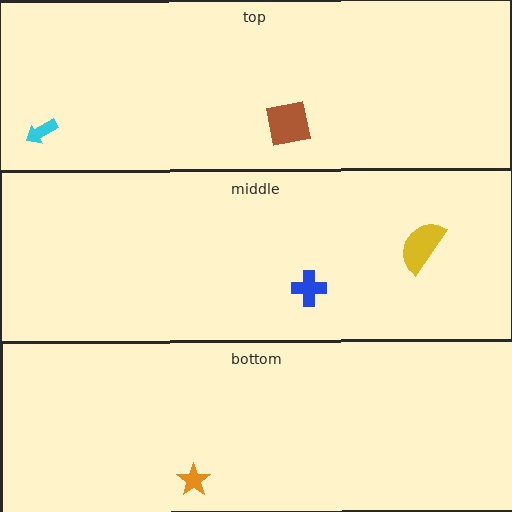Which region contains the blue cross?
The middle region.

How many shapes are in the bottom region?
1.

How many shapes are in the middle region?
2.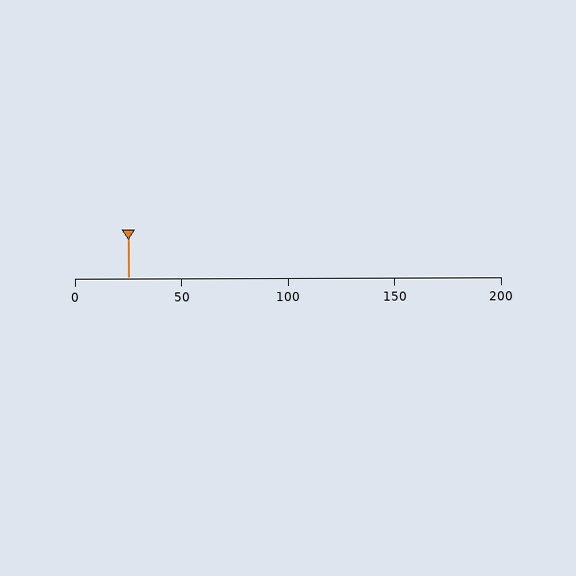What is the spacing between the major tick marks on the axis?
The major ticks are spaced 50 apart.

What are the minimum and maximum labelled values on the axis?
The axis runs from 0 to 200.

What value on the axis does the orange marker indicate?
The marker indicates approximately 25.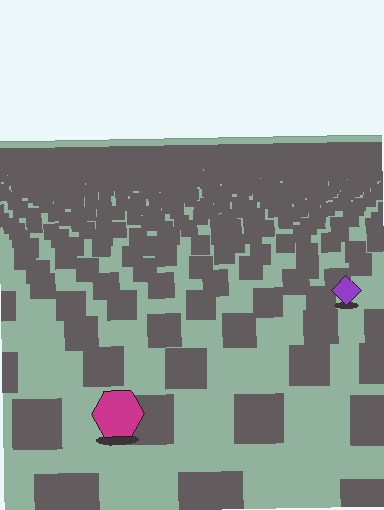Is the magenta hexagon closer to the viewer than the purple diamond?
Yes. The magenta hexagon is closer — you can tell from the texture gradient: the ground texture is coarser near it.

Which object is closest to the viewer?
The magenta hexagon is closest. The texture marks near it are larger and more spread out.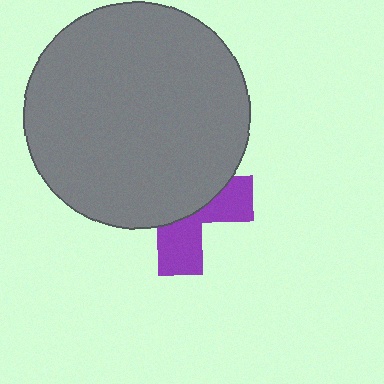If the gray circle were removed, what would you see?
You would see the complete purple cross.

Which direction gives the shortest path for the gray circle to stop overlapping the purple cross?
Moving up gives the shortest separation.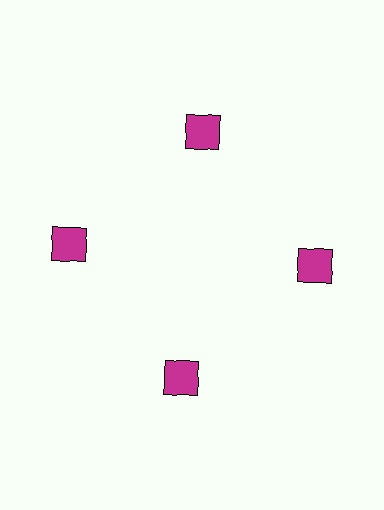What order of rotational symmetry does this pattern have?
This pattern has 4-fold rotational symmetry.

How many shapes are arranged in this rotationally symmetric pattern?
There are 4 shapes, arranged in 4 groups of 1.